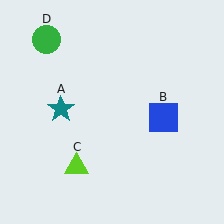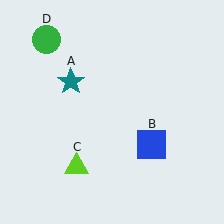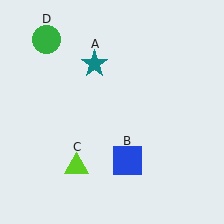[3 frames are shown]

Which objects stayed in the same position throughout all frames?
Lime triangle (object C) and green circle (object D) remained stationary.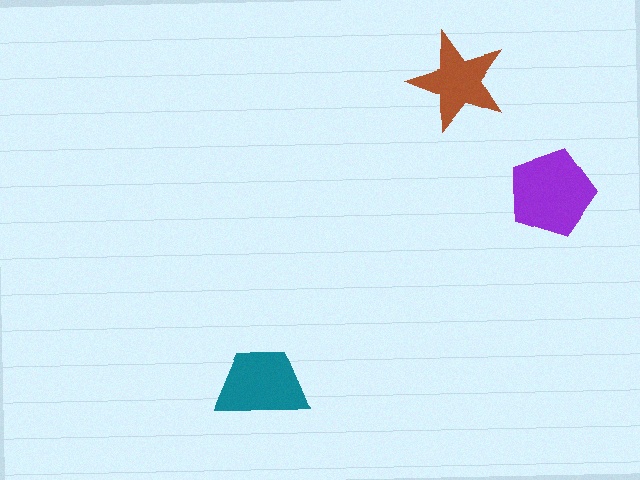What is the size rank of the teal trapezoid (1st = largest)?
2nd.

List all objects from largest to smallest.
The purple pentagon, the teal trapezoid, the brown star.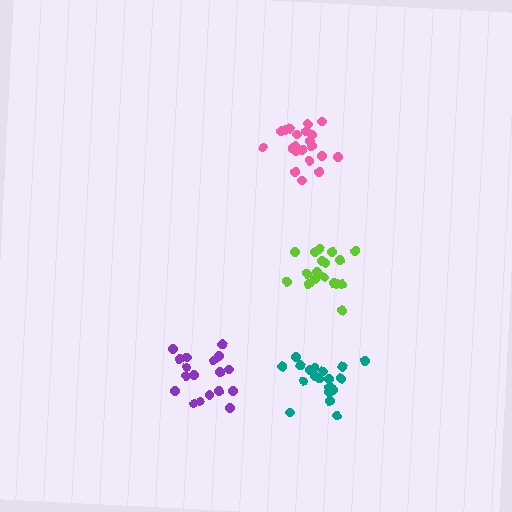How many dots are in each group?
Group 1: 18 dots, Group 2: 20 dots, Group 3: 21 dots, Group 4: 18 dots (77 total).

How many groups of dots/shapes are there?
There are 4 groups.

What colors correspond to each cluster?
The clusters are colored: lime, teal, pink, purple.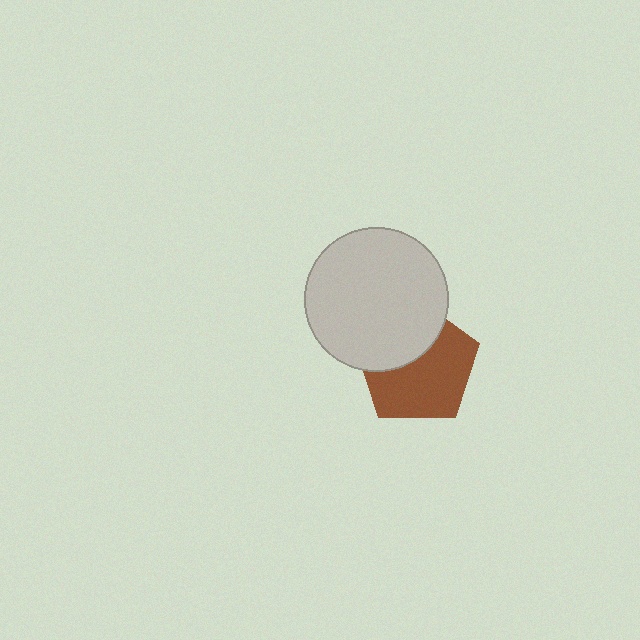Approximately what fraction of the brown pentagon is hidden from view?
Roughly 38% of the brown pentagon is hidden behind the light gray circle.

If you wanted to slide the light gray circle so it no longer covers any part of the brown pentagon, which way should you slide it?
Slide it up — that is the most direct way to separate the two shapes.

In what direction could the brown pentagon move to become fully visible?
The brown pentagon could move down. That would shift it out from behind the light gray circle entirely.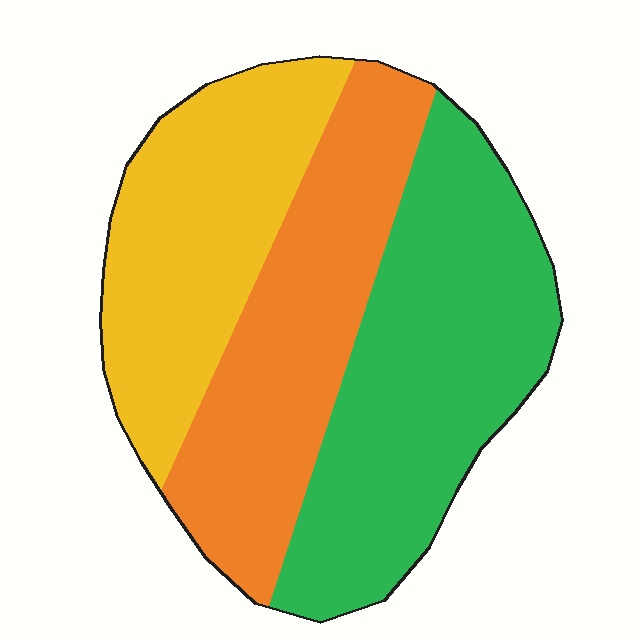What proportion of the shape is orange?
Orange takes up between a sixth and a third of the shape.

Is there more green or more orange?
Green.